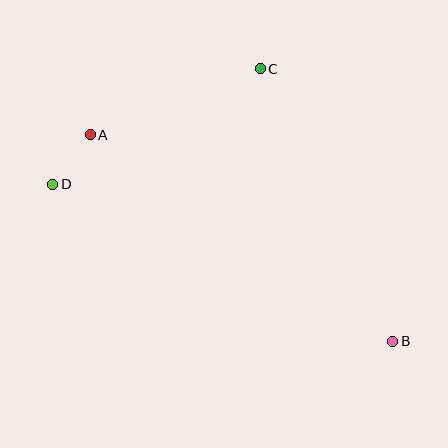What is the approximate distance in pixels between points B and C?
The distance between B and C is approximately 303 pixels.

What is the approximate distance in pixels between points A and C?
The distance between A and C is approximately 183 pixels.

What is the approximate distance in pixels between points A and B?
The distance between A and B is approximately 366 pixels.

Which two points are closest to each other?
Points A and D are closest to each other.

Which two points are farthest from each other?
Points B and D are farthest from each other.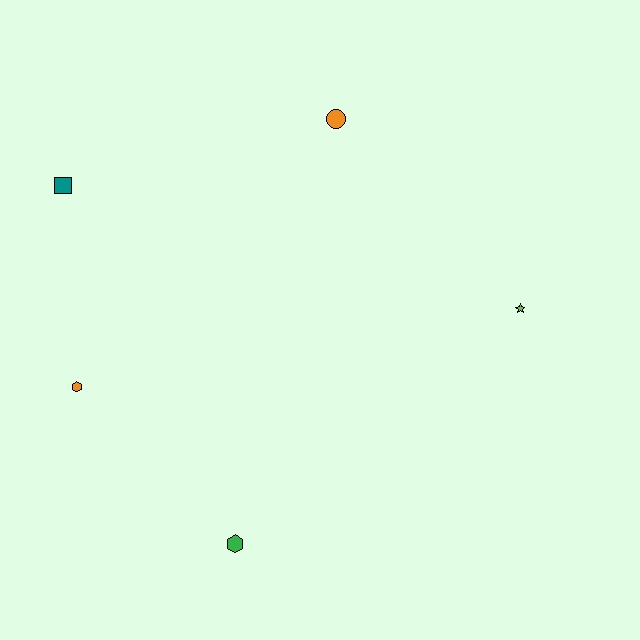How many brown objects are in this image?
There are no brown objects.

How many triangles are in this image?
There are no triangles.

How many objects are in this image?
There are 5 objects.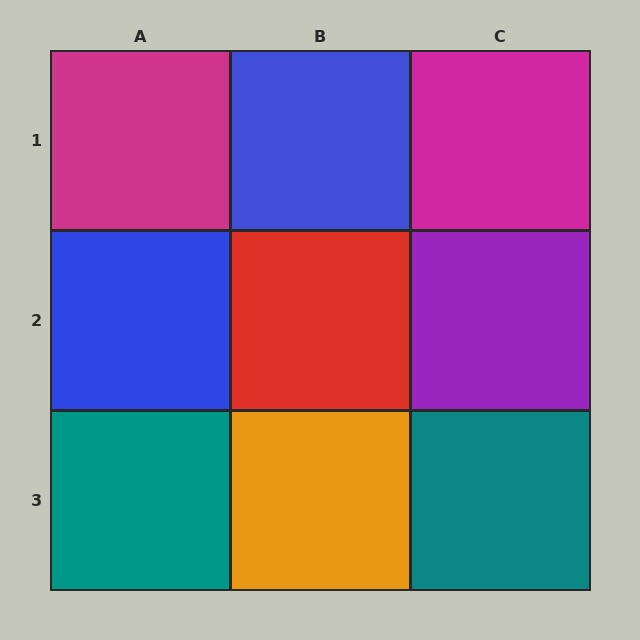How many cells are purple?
1 cell is purple.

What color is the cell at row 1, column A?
Magenta.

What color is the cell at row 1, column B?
Blue.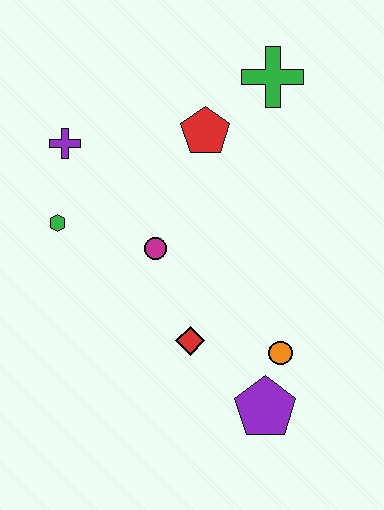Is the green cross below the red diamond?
No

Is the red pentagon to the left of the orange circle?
Yes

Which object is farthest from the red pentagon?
The purple pentagon is farthest from the red pentagon.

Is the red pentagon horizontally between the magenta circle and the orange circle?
Yes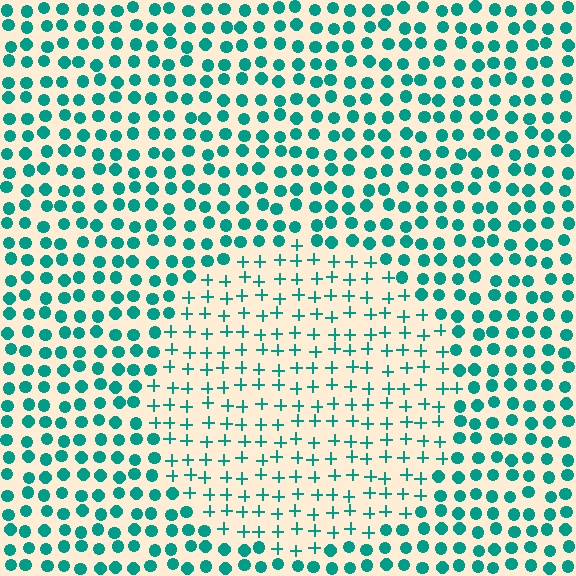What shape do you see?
I see a circle.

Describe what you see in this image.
The image is filled with small teal elements arranged in a uniform grid. A circle-shaped region contains plus signs, while the surrounding area contains circles. The boundary is defined purely by the change in element shape.